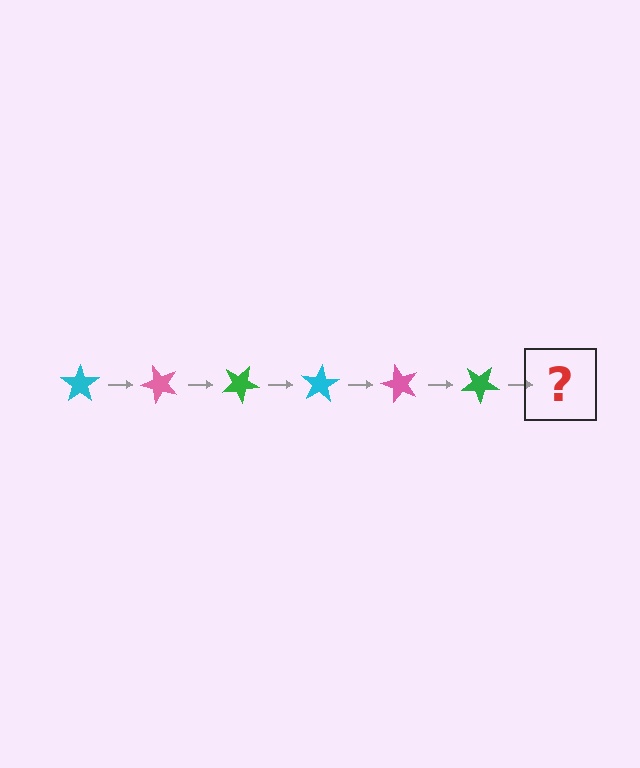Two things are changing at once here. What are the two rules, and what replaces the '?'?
The two rules are that it rotates 50 degrees each step and the color cycles through cyan, pink, and green. The '?' should be a cyan star, rotated 300 degrees from the start.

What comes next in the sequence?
The next element should be a cyan star, rotated 300 degrees from the start.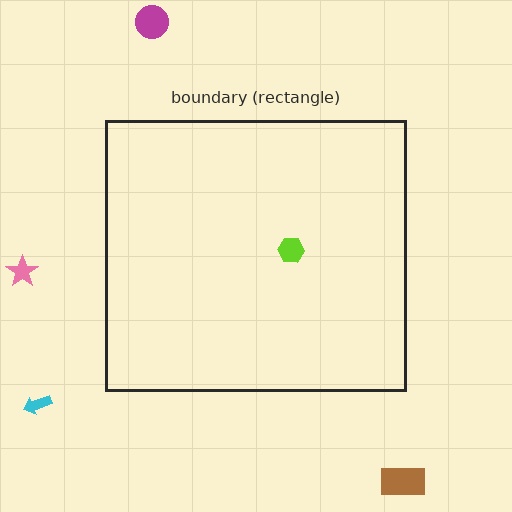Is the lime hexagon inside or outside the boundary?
Inside.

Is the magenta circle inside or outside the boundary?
Outside.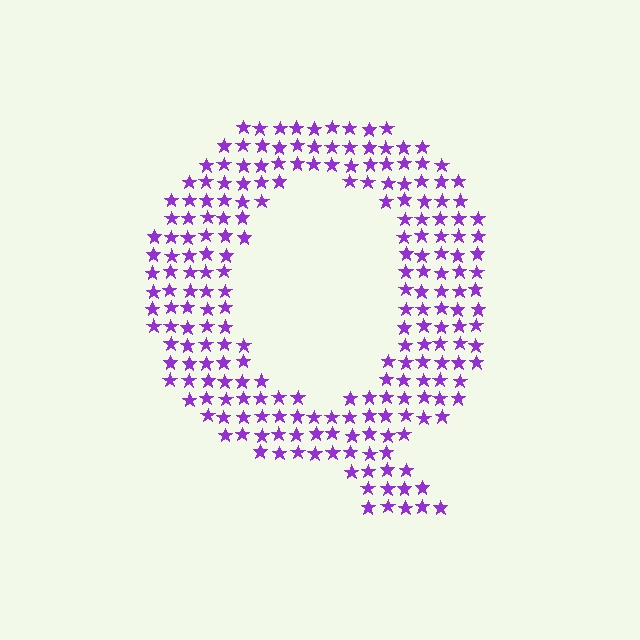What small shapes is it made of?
It is made of small stars.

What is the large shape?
The large shape is the letter Q.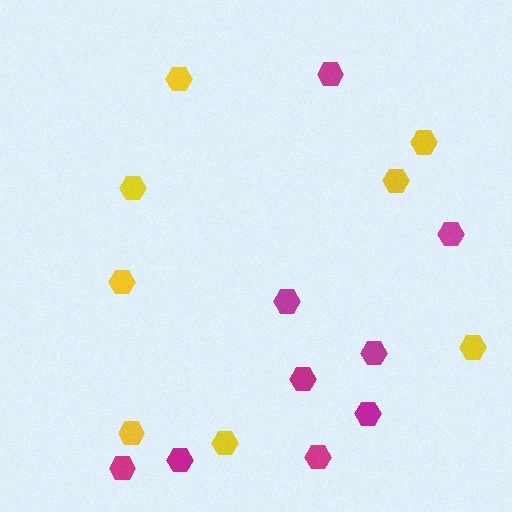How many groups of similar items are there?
There are 2 groups: one group of yellow hexagons (8) and one group of magenta hexagons (9).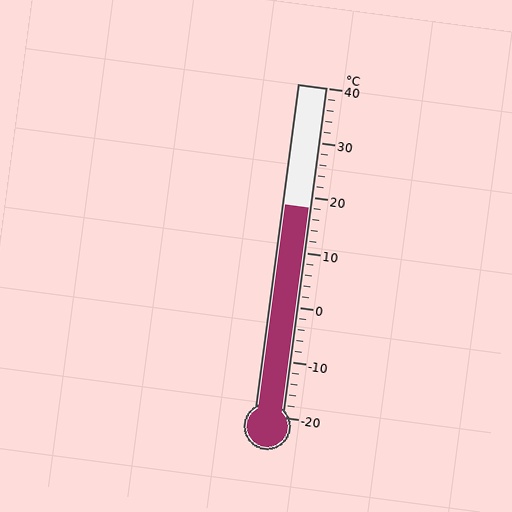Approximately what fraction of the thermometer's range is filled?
The thermometer is filled to approximately 65% of its range.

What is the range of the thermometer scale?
The thermometer scale ranges from -20°C to 40°C.